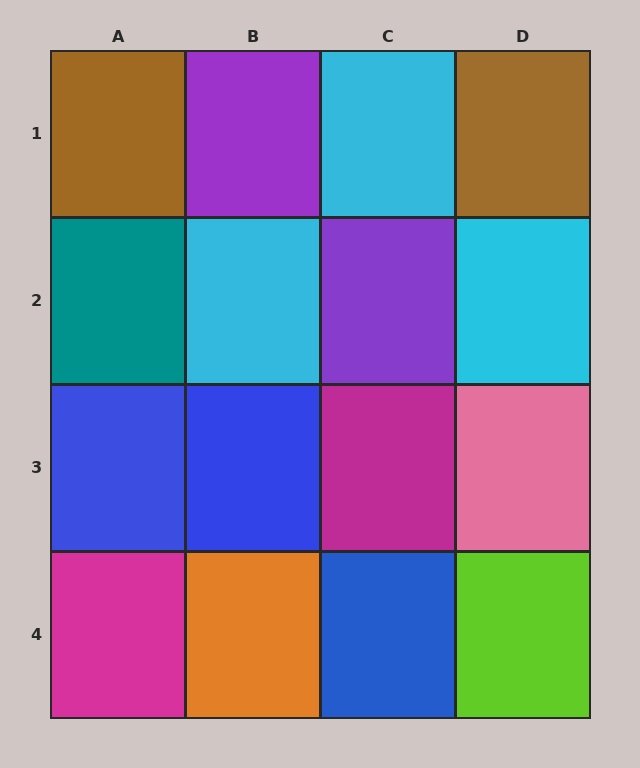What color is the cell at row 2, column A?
Teal.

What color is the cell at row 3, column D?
Pink.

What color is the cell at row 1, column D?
Brown.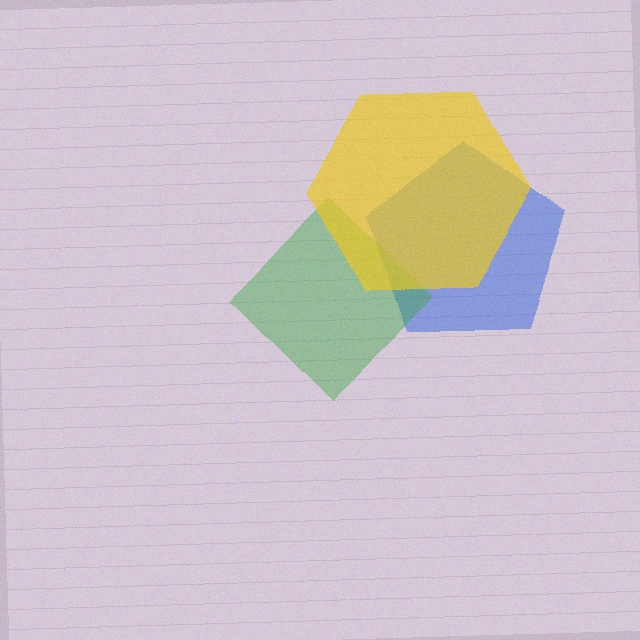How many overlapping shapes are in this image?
There are 3 overlapping shapes in the image.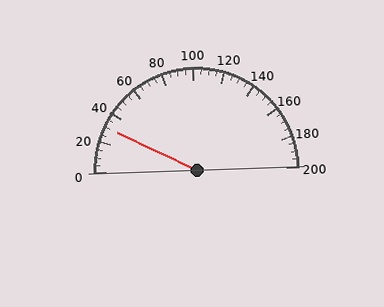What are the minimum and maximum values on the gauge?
The gauge ranges from 0 to 200.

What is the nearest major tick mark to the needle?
The nearest major tick mark is 40.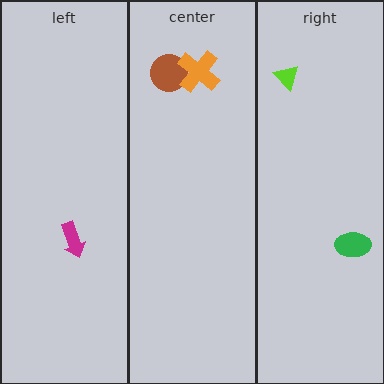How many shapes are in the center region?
2.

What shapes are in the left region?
The magenta arrow.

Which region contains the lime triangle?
The right region.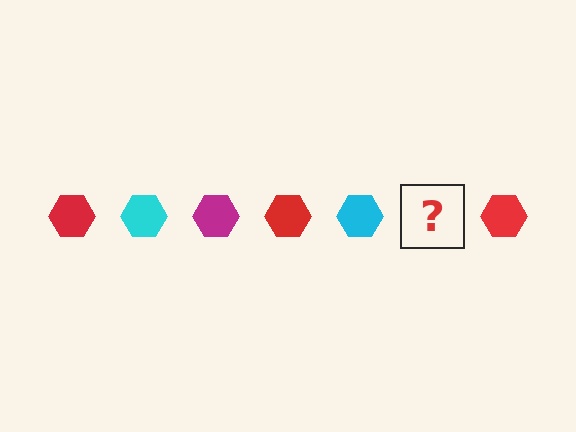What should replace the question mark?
The question mark should be replaced with a magenta hexagon.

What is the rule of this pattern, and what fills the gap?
The rule is that the pattern cycles through red, cyan, magenta hexagons. The gap should be filled with a magenta hexagon.